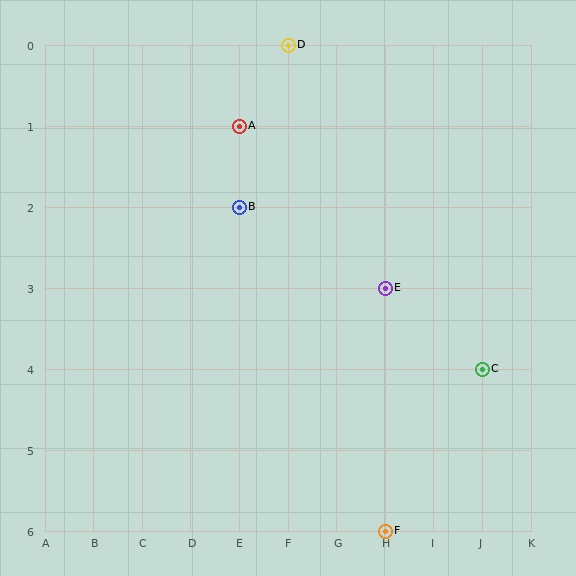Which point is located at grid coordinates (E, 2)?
Point B is at (E, 2).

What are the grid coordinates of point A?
Point A is at grid coordinates (E, 1).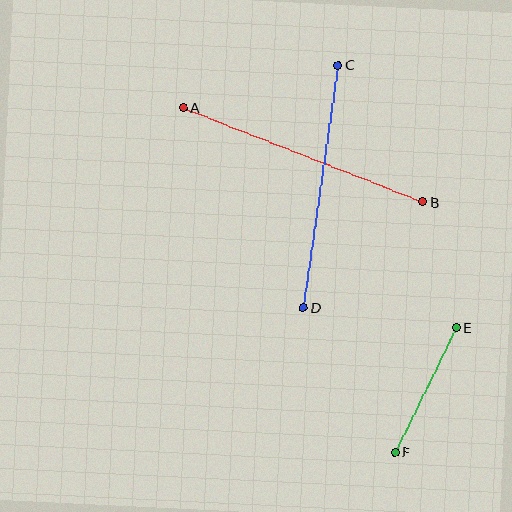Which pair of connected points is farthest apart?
Points A and B are farthest apart.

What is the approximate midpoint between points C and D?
The midpoint is at approximately (321, 186) pixels.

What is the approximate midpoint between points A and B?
The midpoint is at approximately (303, 155) pixels.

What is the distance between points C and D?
The distance is approximately 245 pixels.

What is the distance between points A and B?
The distance is approximately 257 pixels.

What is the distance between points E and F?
The distance is approximately 139 pixels.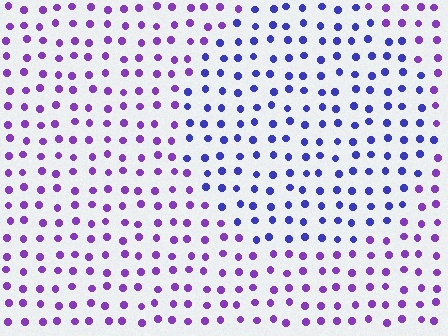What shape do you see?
I see a circle.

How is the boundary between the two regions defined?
The boundary is defined purely by a slight shift in hue (about 37 degrees). Spacing, size, and orientation are identical on both sides.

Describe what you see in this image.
The image is filled with small purple elements in a uniform arrangement. A circle-shaped region is visible where the elements are tinted to a slightly different hue, forming a subtle color boundary.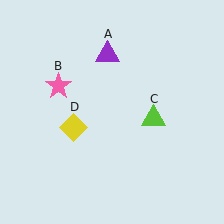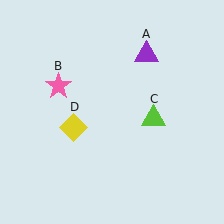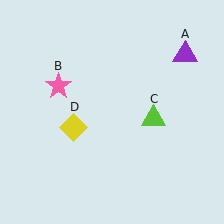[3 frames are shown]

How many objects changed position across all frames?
1 object changed position: purple triangle (object A).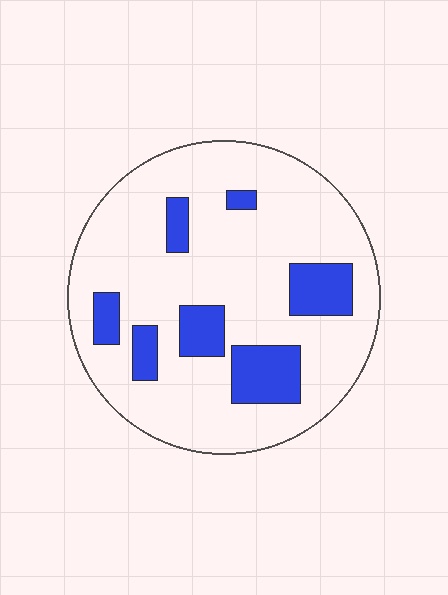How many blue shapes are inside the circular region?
7.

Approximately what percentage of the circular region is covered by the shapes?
Approximately 20%.